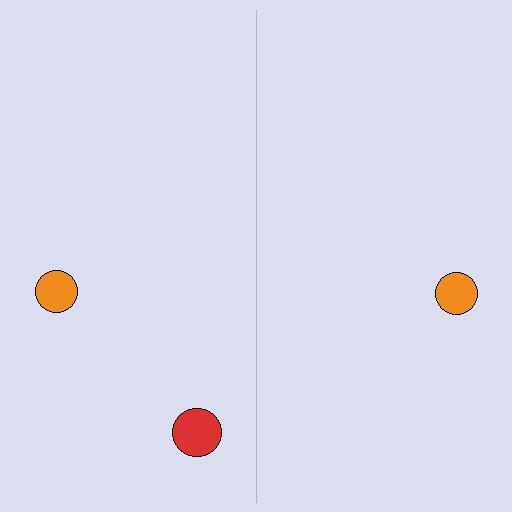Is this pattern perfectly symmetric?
No, the pattern is not perfectly symmetric. A red circle is missing from the right side.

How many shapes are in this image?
There are 3 shapes in this image.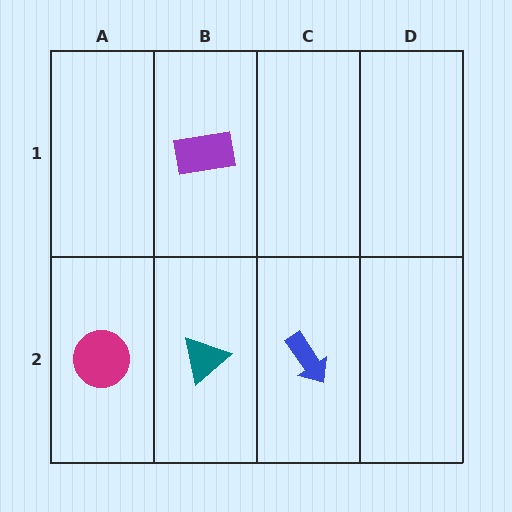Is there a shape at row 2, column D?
No, that cell is empty.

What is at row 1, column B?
A purple rectangle.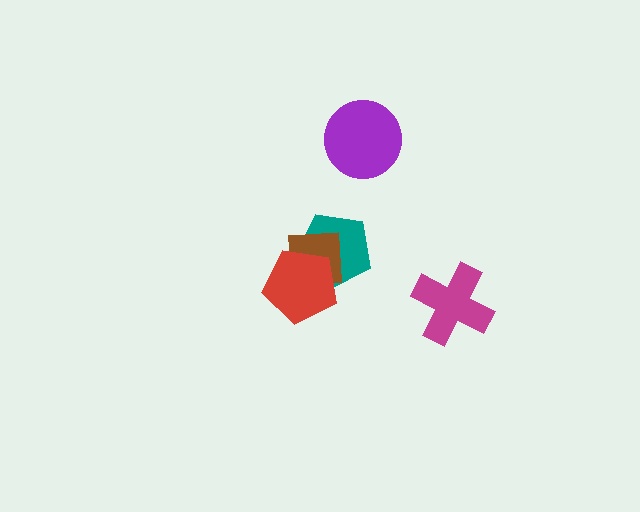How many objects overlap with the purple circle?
0 objects overlap with the purple circle.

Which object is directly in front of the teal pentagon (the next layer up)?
The brown square is directly in front of the teal pentagon.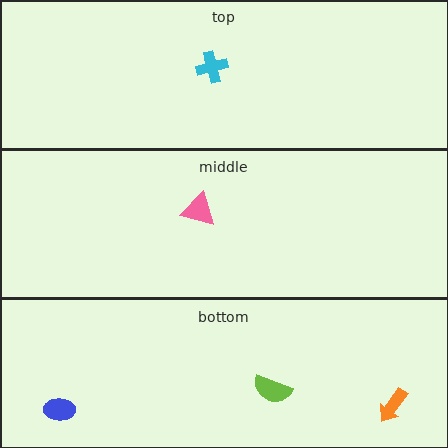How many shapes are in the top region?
1.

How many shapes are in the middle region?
1.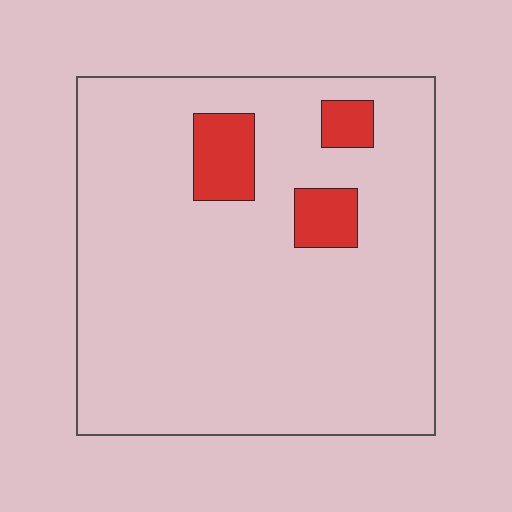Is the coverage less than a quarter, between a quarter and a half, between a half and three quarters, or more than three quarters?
Less than a quarter.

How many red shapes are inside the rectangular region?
3.